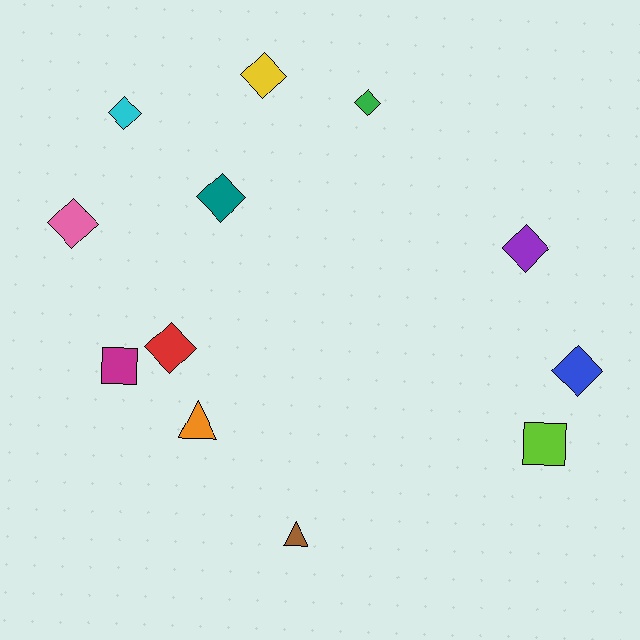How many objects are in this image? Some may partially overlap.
There are 12 objects.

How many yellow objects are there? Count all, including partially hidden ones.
There is 1 yellow object.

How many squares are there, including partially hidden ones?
There are 2 squares.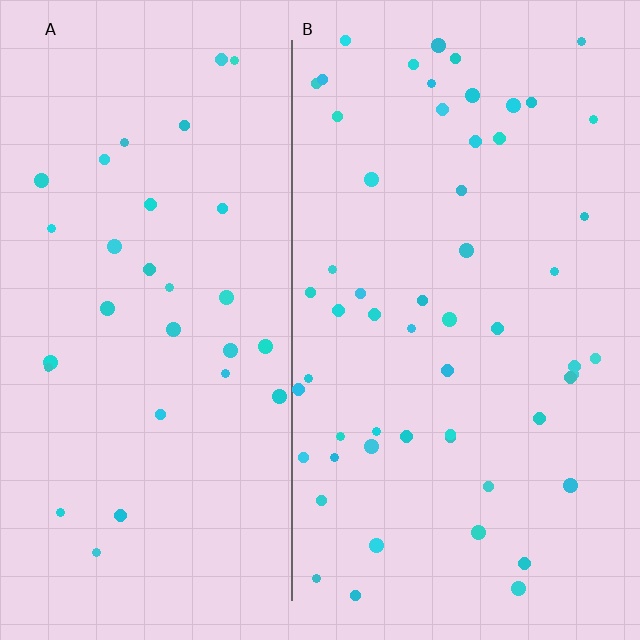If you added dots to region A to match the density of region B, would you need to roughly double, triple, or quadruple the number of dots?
Approximately double.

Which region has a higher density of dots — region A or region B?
B (the right).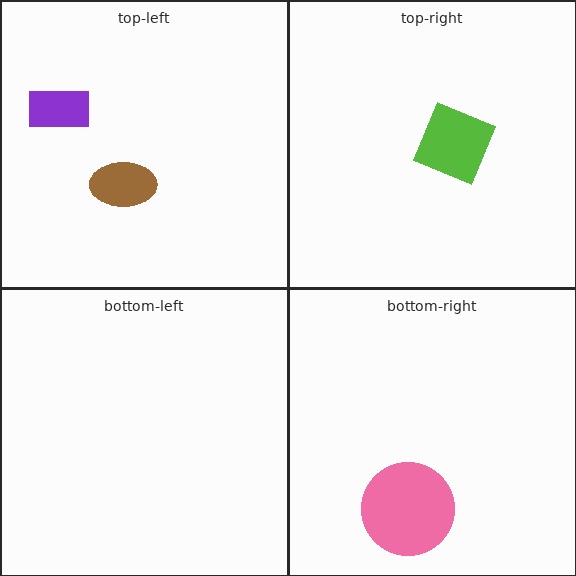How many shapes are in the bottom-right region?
1.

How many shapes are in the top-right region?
1.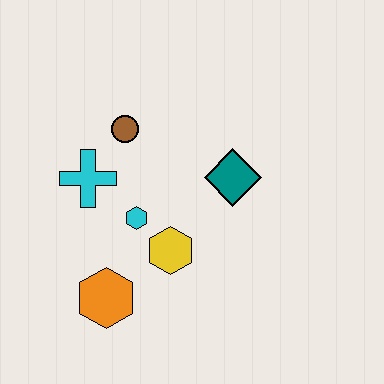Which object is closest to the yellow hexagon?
The cyan hexagon is closest to the yellow hexagon.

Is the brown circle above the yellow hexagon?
Yes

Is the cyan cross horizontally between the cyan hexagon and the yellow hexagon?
No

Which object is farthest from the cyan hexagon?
The teal diamond is farthest from the cyan hexagon.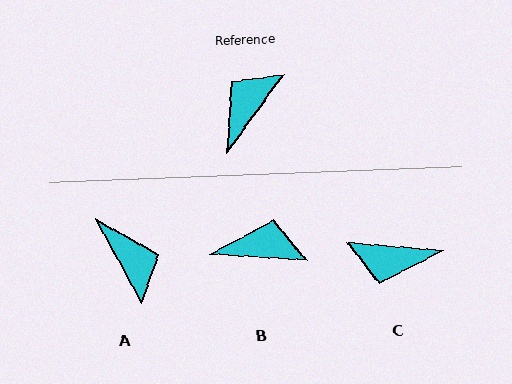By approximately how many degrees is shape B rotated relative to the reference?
Approximately 58 degrees clockwise.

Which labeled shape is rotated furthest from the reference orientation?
C, about 121 degrees away.